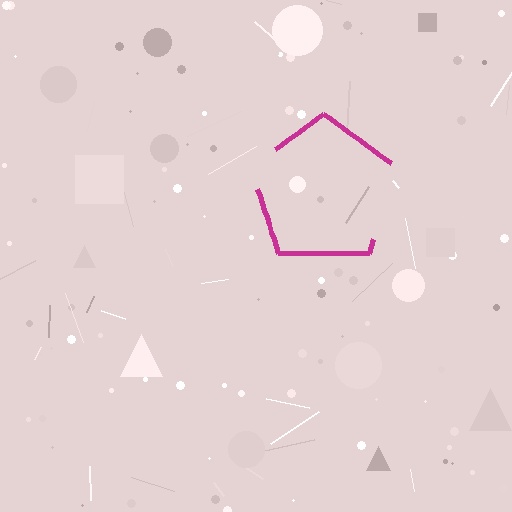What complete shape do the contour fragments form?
The contour fragments form a pentagon.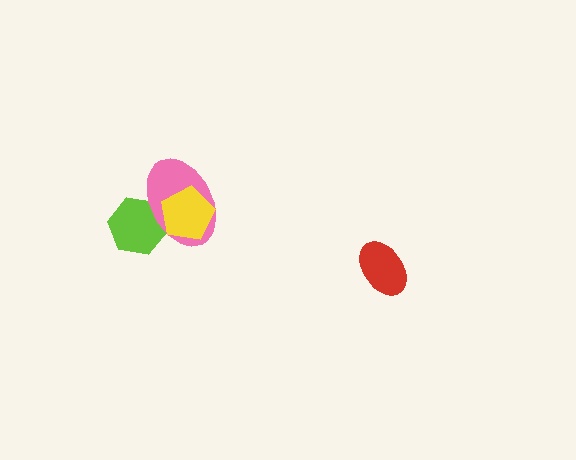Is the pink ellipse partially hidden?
Yes, it is partially covered by another shape.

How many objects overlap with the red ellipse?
0 objects overlap with the red ellipse.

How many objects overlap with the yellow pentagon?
2 objects overlap with the yellow pentagon.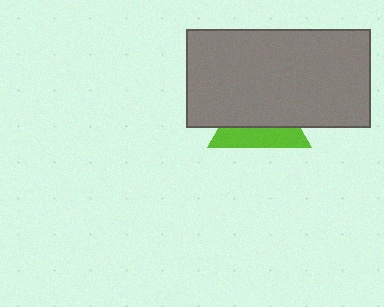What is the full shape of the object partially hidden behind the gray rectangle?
The partially hidden object is a lime triangle.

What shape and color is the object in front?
The object in front is a gray rectangle.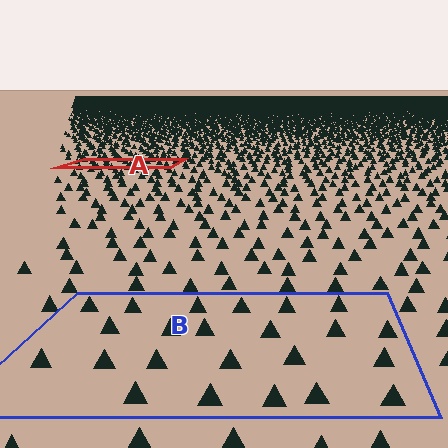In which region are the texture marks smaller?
The texture marks are smaller in region A, because it is farther away.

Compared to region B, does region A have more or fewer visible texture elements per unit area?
Region A has more texture elements per unit area — they are packed more densely because it is farther away.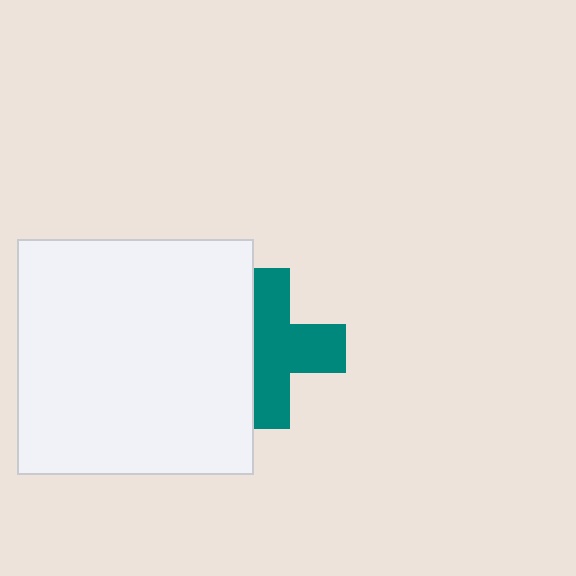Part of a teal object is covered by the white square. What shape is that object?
It is a cross.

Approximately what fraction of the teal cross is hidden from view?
Roughly 35% of the teal cross is hidden behind the white square.